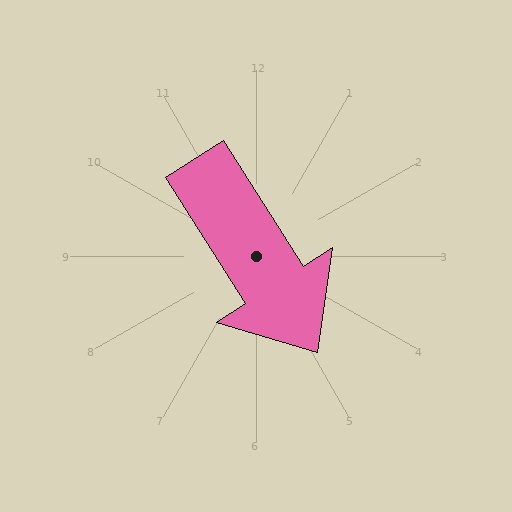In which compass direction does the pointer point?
Southeast.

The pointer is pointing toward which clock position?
Roughly 5 o'clock.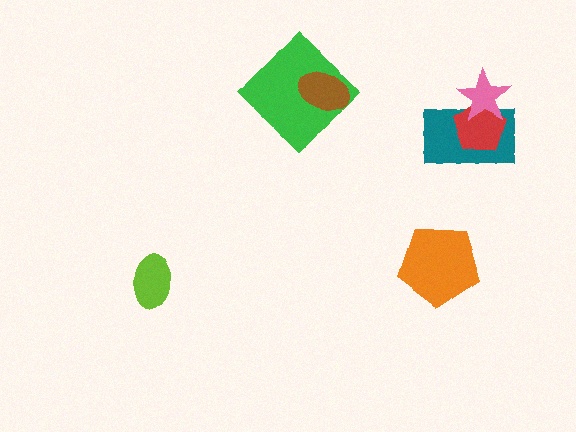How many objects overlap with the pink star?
2 objects overlap with the pink star.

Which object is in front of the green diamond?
The brown ellipse is in front of the green diamond.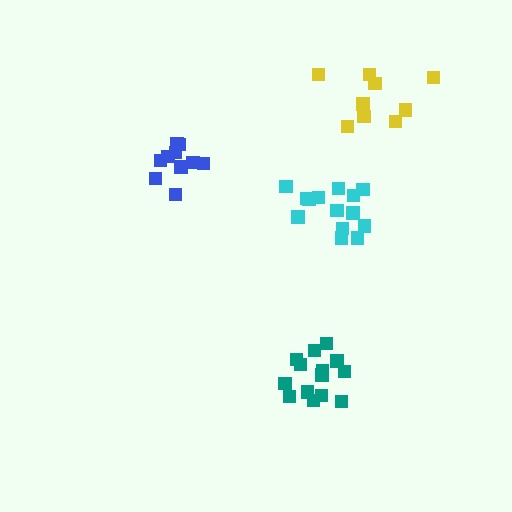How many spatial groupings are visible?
There are 4 spatial groupings.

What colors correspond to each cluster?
The clusters are colored: teal, cyan, blue, yellow.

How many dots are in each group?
Group 1: 14 dots, Group 2: 14 dots, Group 3: 10 dots, Group 4: 9 dots (47 total).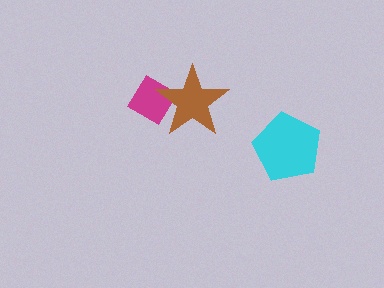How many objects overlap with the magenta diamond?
1 object overlaps with the magenta diamond.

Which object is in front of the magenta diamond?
The brown star is in front of the magenta diamond.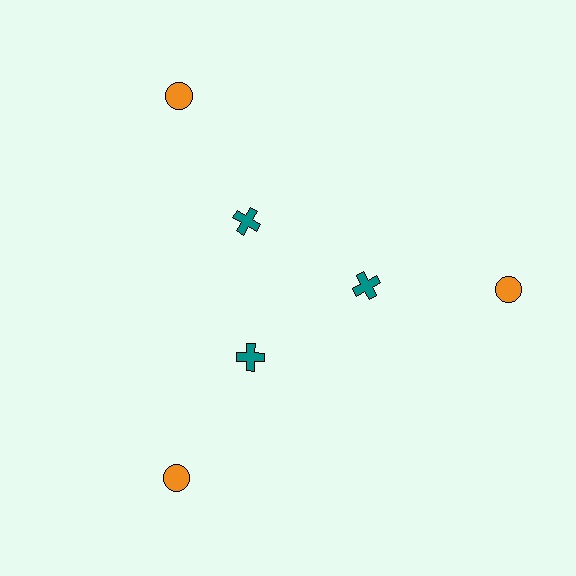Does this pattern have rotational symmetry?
Yes, this pattern has 3-fold rotational symmetry. It looks the same after rotating 120 degrees around the center.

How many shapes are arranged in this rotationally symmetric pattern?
There are 6 shapes, arranged in 3 groups of 2.